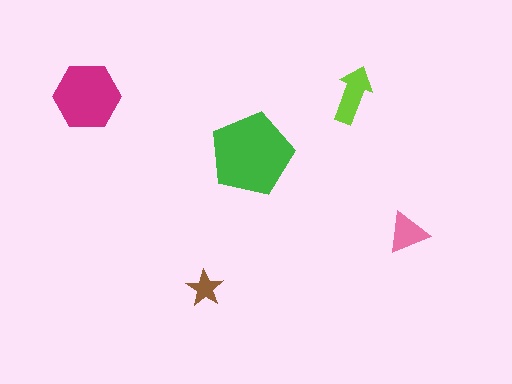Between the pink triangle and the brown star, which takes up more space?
The pink triangle.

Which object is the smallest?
The brown star.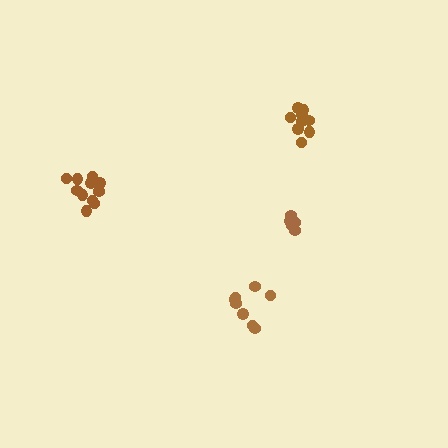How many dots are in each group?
Group 1: 8 dots, Group 2: 11 dots, Group 3: 6 dots, Group 4: 10 dots (35 total).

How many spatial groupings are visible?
There are 4 spatial groupings.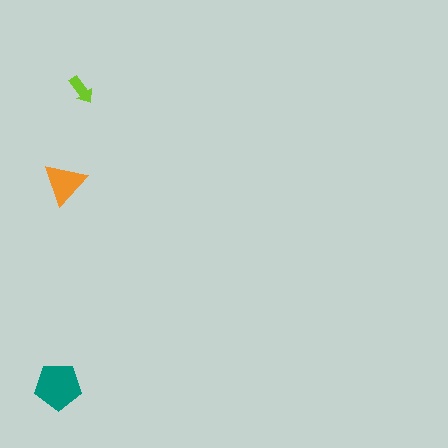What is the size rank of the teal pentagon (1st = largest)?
1st.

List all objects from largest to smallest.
The teal pentagon, the orange triangle, the lime arrow.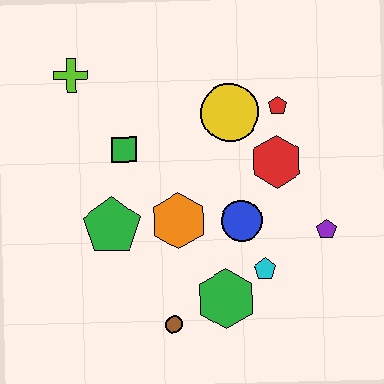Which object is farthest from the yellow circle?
The brown circle is farthest from the yellow circle.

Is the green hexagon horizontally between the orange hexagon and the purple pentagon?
Yes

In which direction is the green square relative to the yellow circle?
The green square is to the left of the yellow circle.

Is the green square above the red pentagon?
No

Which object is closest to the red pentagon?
The yellow circle is closest to the red pentagon.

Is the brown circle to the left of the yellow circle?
Yes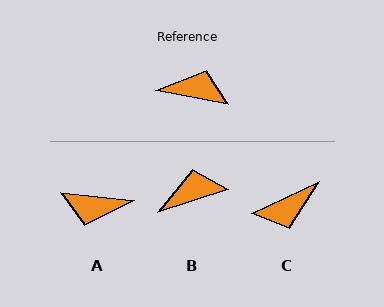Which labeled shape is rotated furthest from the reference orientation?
A, about 175 degrees away.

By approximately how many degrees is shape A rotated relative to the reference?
Approximately 175 degrees clockwise.